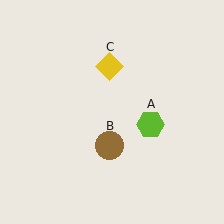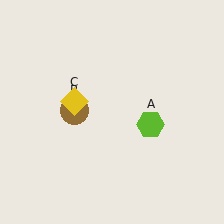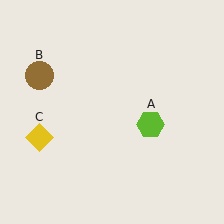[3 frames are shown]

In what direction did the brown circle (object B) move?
The brown circle (object B) moved up and to the left.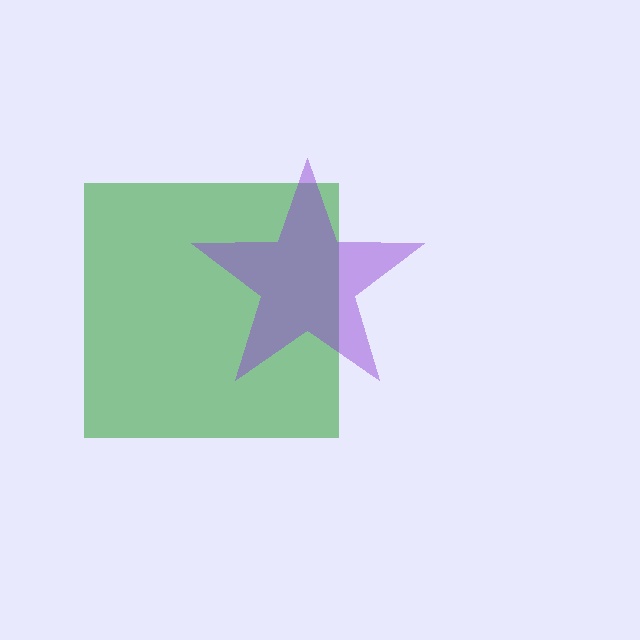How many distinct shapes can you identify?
There are 2 distinct shapes: a green square, a purple star.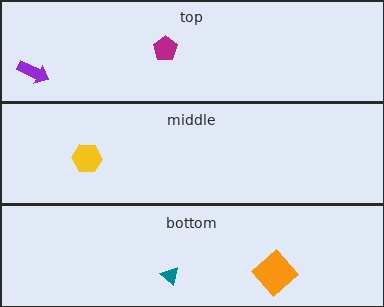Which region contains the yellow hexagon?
The middle region.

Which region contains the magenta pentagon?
The top region.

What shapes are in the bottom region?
The orange diamond, the teal triangle.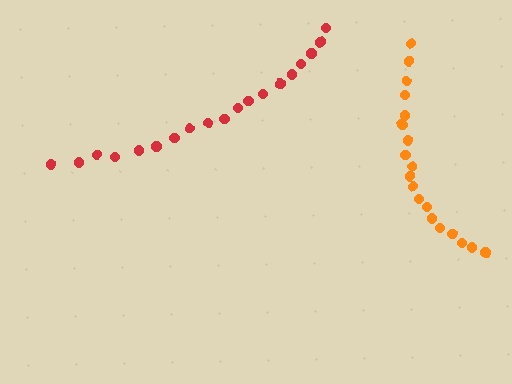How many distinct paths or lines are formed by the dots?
There are 2 distinct paths.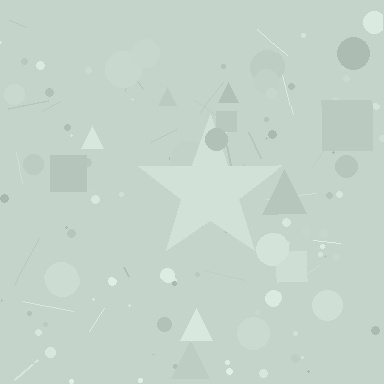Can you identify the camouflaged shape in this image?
The camouflaged shape is a star.